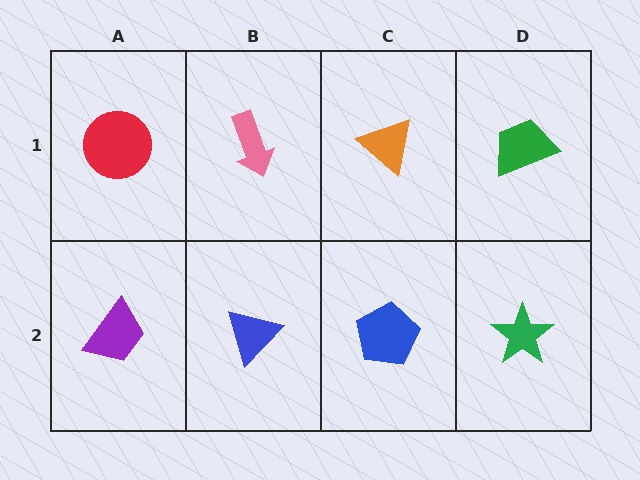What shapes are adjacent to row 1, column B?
A blue triangle (row 2, column B), a red circle (row 1, column A), an orange triangle (row 1, column C).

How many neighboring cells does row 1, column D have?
2.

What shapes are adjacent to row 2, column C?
An orange triangle (row 1, column C), a blue triangle (row 2, column B), a green star (row 2, column D).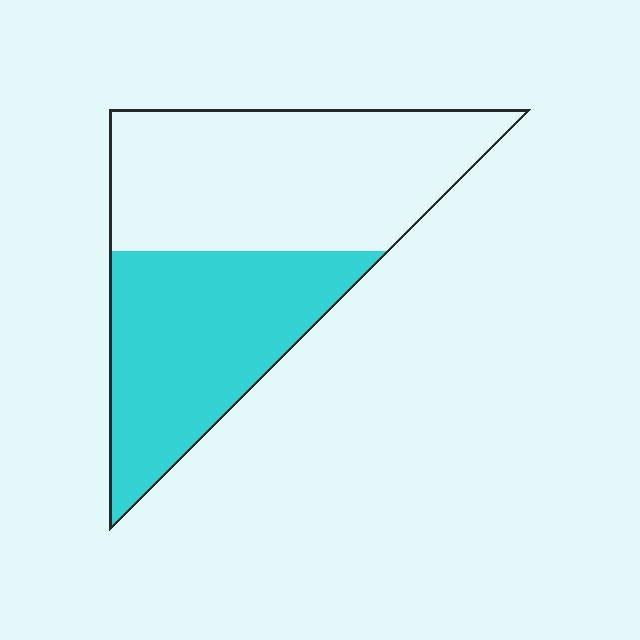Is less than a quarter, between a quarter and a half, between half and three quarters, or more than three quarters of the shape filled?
Between a quarter and a half.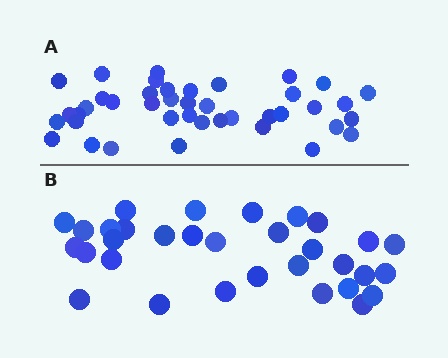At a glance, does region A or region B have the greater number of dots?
Region A (the top region) has more dots.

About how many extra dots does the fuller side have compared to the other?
Region A has roughly 8 or so more dots than region B.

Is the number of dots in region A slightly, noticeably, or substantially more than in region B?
Region A has noticeably more, but not dramatically so. The ratio is roughly 1.3 to 1.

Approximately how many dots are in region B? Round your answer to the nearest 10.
About 30 dots. (The exact count is 32, which rounds to 30.)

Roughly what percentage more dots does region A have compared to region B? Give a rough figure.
About 30% more.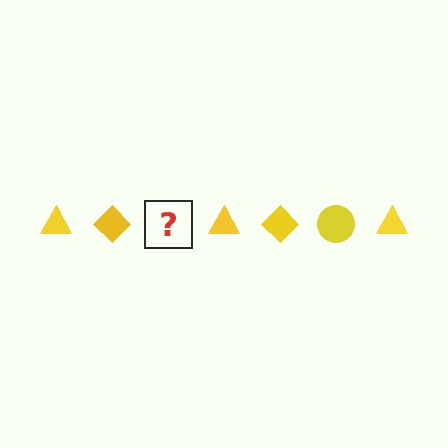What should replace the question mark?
The question mark should be replaced with a yellow circle.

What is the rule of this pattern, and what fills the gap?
The rule is that the pattern cycles through triangle, diamond, circle shapes in yellow. The gap should be filled with a yellow circle.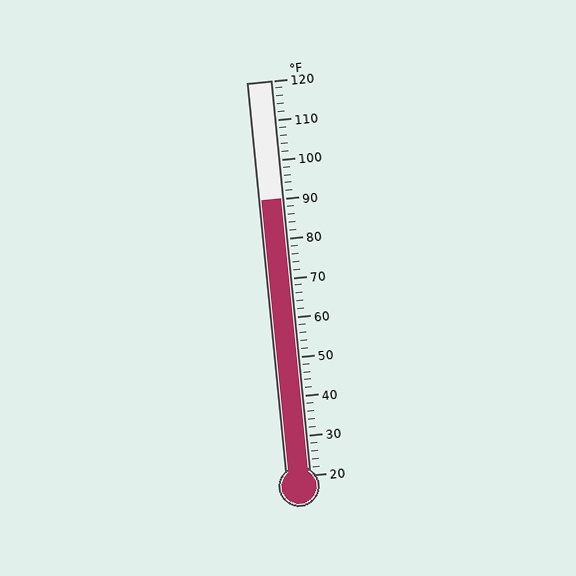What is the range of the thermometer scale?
The thermometer scale ranges from 20°F to 120°F.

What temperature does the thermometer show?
The thermometer shows approximately 90°F.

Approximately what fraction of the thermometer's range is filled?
The thermometer is filled to approximately 70% of its range.